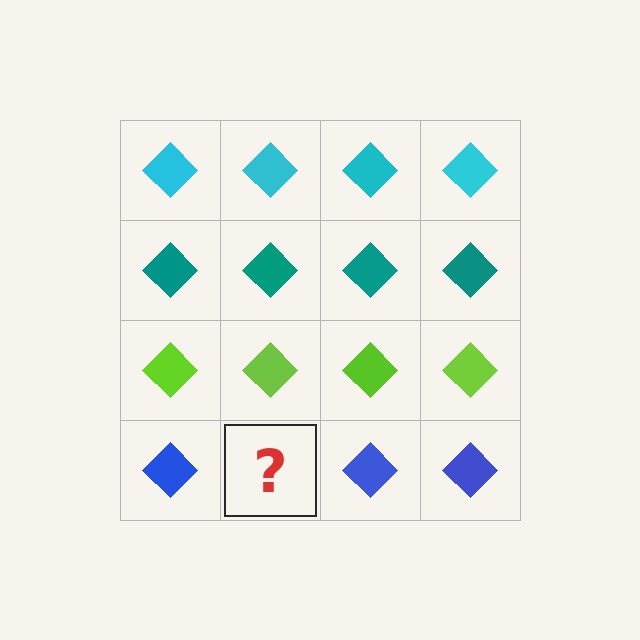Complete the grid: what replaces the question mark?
The question mark should be replaced with a blue diamond.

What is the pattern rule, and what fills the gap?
The rule is that each row has a consistent color. The gap should be filled with a blue diamond.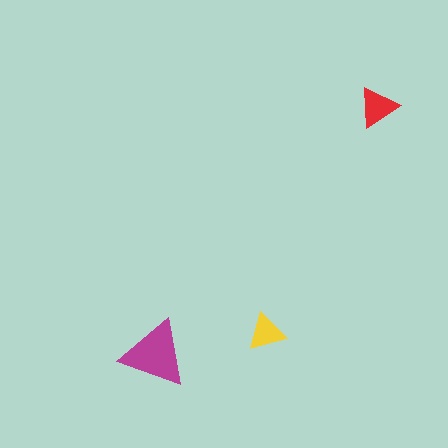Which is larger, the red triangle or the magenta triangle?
The magenta one.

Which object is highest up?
The red triangle is topmost.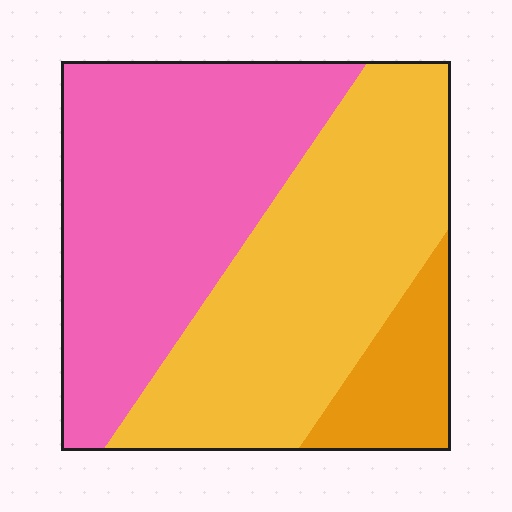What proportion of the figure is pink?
Pink covers 45% of the figure.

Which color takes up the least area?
Orange, at roughly 10%.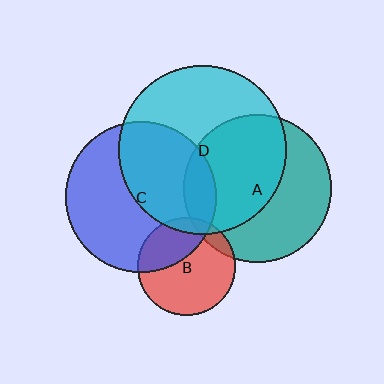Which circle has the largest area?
Circle D (cyan).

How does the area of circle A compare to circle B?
Approximately 2.3 times.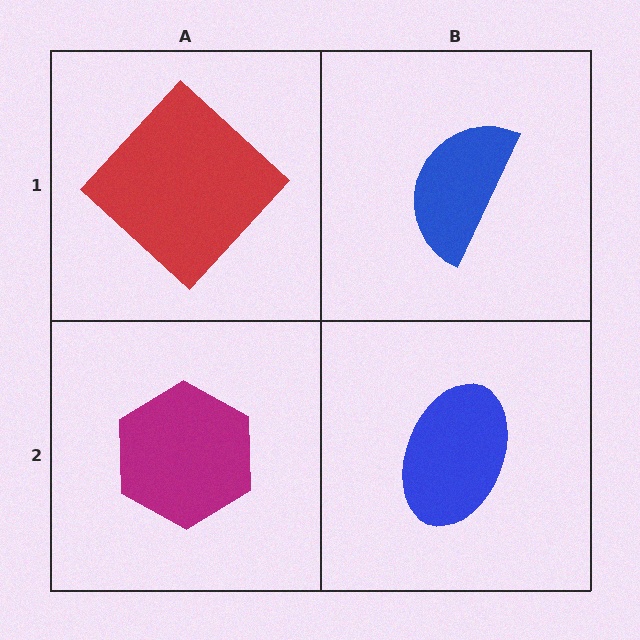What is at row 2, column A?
A magenta hexagon.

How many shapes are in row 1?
2 shapes.